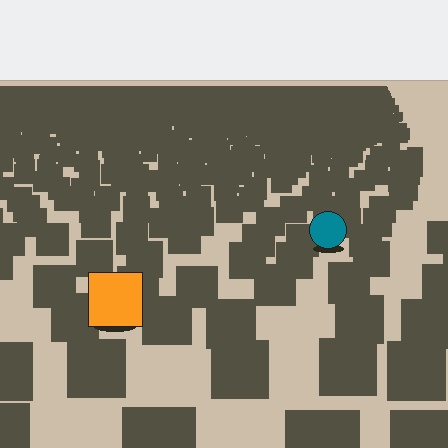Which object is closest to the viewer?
The orange square is closest. The texture marks near it are larger and more spread out.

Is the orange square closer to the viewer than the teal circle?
Yes. The orange square is closer — you can tell from the texture gradient: the ground texture is coarser near it.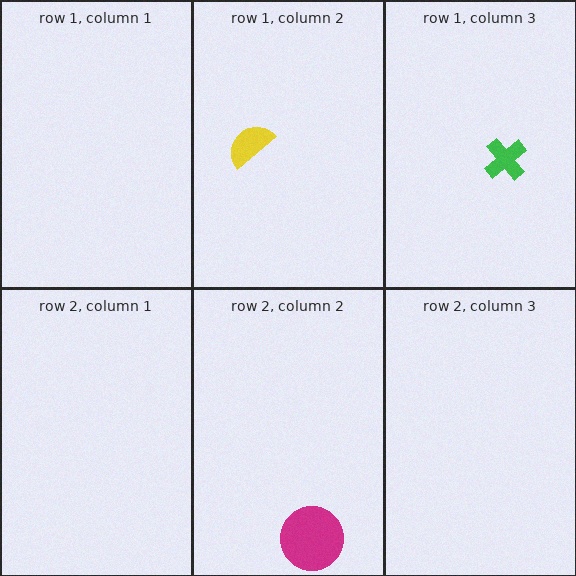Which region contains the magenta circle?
The row 2, column 2 region.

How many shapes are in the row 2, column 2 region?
1.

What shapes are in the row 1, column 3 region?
The green cross.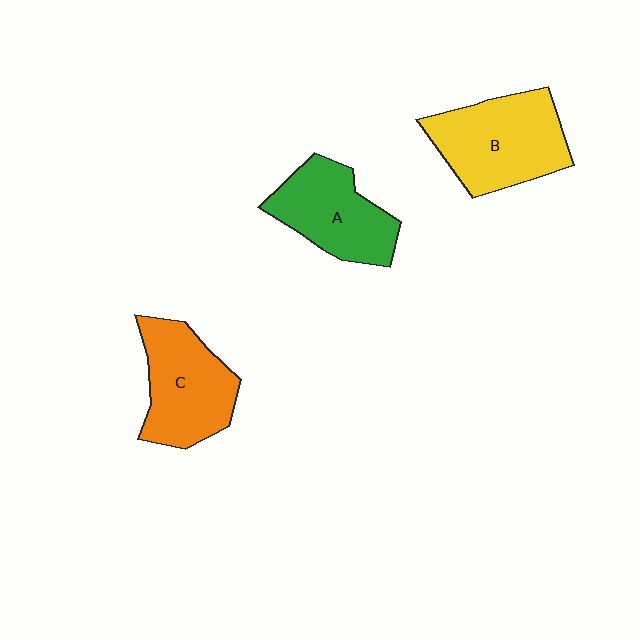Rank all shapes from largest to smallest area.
From largest to smallest: B (yellow), C (orange), A (green).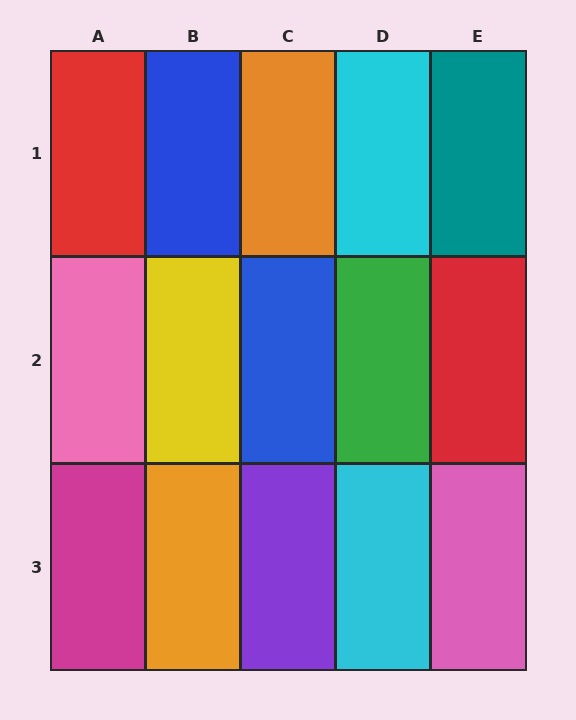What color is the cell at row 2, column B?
Yellow.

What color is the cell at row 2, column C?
Blue.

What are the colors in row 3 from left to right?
Magenta, orange, purple, cyan, pink.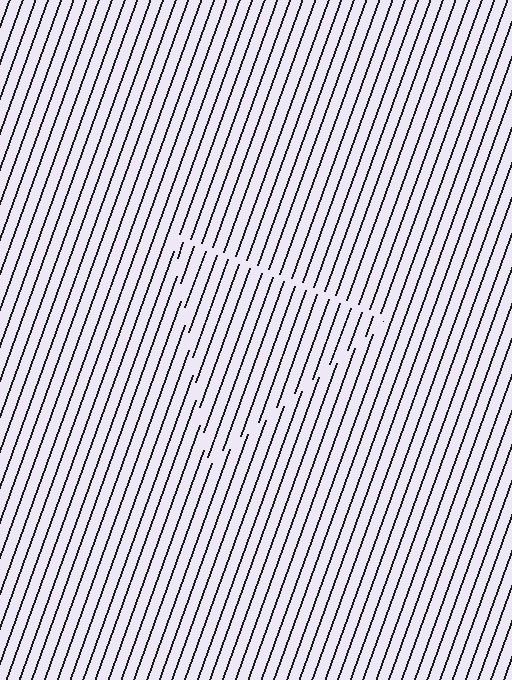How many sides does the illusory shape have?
3 sides — the line-ends trace a triangle.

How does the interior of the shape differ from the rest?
The interior of the shape contains the same grating, shifted by half a period — the contour is defined by the phase discontinuity where line-ends from the inner and outer gratings abut.